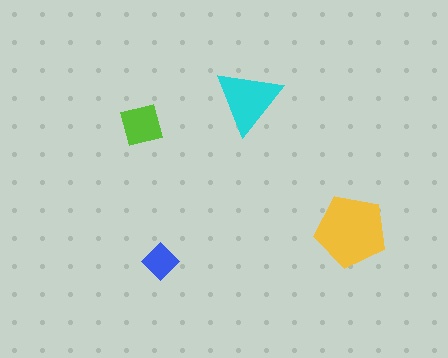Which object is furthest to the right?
The yellow pentagon is rightmost.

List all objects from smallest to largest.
The blue diamond, the lime square, the cyan triangle, the yellow pentagon.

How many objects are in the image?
There are 4 objects in the image.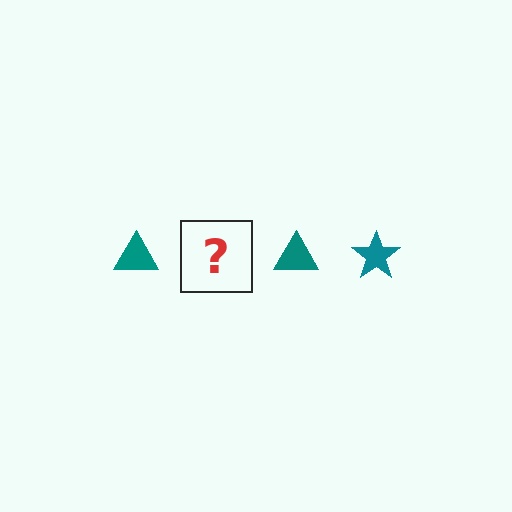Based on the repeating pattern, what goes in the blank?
The blank should be a teal star.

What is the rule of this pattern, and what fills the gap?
The rule is that the pattern cycles through triangle, star shapes in teal. The gap should be filled with a teal star.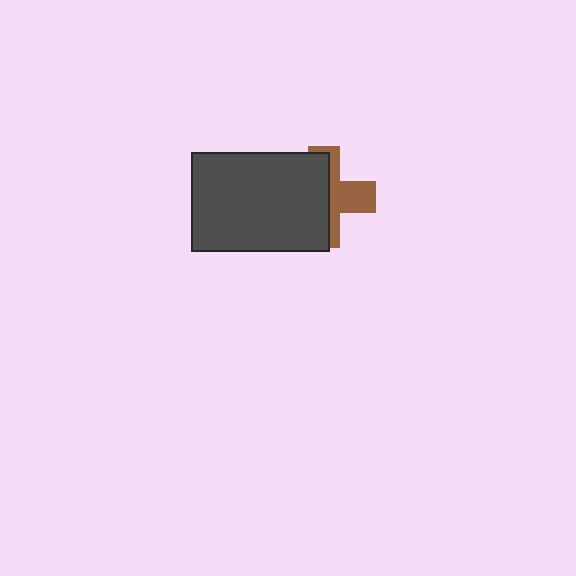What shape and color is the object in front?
The object in front is a dark gray rectangle.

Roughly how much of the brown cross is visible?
A small part of it is visible (roughly 42%).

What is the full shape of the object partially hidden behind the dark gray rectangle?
The partially hidden object is a brown cross.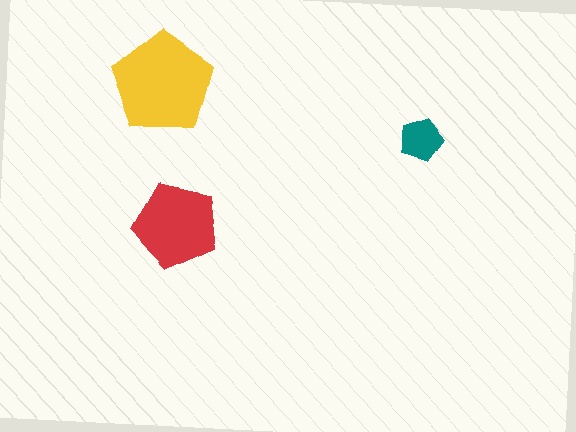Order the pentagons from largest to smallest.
the yellow one, the red one, the teal one.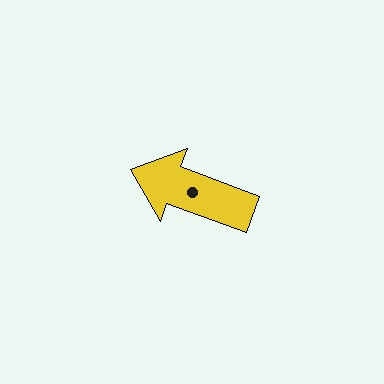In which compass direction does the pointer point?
West.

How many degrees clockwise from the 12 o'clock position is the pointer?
Approximately 290 degrees.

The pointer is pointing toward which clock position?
Roughly 10 o'clock.